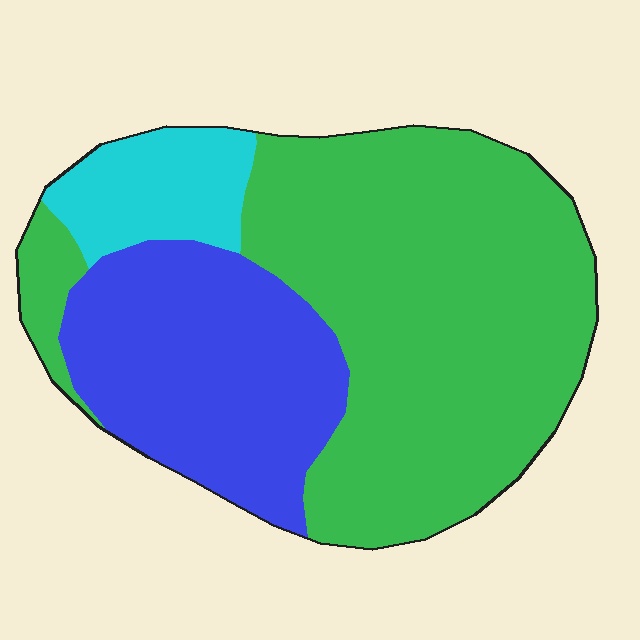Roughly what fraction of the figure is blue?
Blue takes up between a sixth and a third of the figure.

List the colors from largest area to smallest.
From largest to smallest: green, blue, cyan.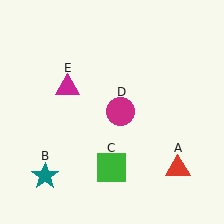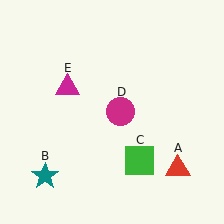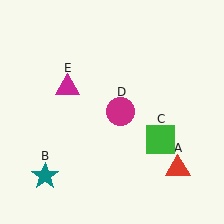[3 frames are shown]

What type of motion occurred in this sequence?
The green square (object C) rotated counterclockwise around the center of the scene.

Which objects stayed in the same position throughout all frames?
Red triangle (object A) and teal star (object B) and magenta circle (object D) and magenta triangle (object E) remained stationary.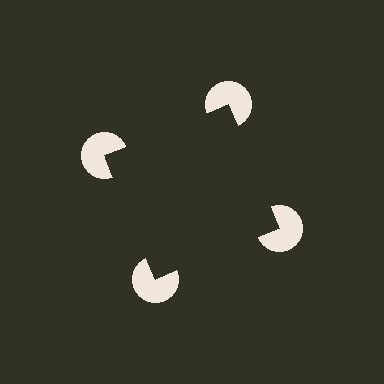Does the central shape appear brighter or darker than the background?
It typically appears slightly darker than the background, even though no actual brightness change is drawn.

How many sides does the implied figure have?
4 sides.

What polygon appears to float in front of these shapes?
An illusory square — its edges are inferred from the aligned wedge cuts in the pac-man discs, not physically drawn.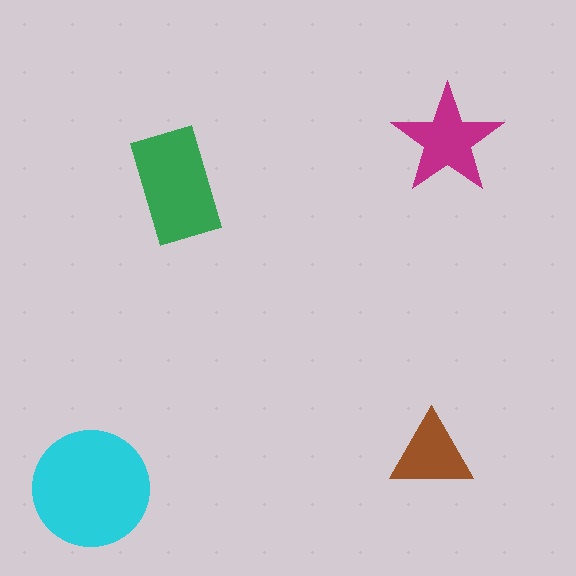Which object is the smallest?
The brown triangle.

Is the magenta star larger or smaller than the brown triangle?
Larger.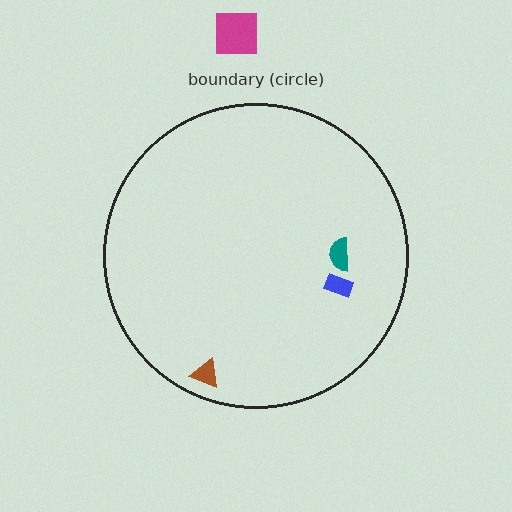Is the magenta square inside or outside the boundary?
Outside.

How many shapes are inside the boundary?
3 inside, 1 outside.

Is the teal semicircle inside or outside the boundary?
Inside.